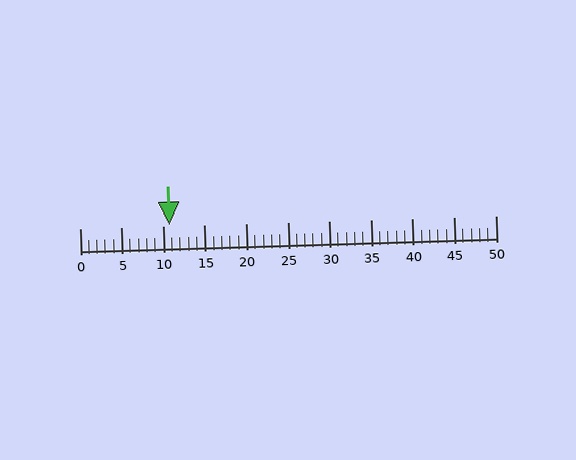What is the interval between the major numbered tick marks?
The major tick marks are spaced 5 units apart.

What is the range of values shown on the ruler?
The ruler shows values from 0 to 50.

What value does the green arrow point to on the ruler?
The green arrow points to approximately 11.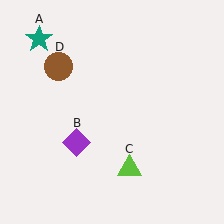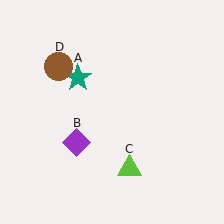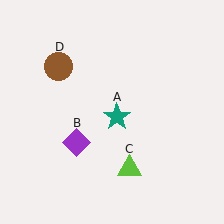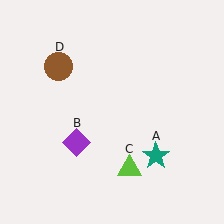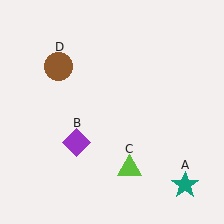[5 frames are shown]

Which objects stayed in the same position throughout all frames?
Purple diamond (object B) and lime triangle (object C) and brown circle (object D) remained stationary.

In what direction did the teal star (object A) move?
The teal star (object A) moved down and to the right.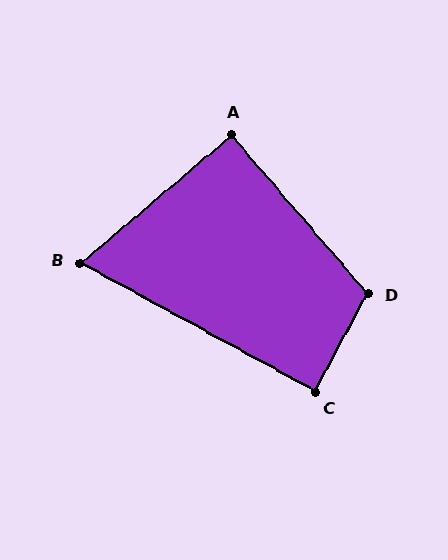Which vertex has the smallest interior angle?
B, at approximately 69 degrees.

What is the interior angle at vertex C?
Approximately 89 degrees (approximately right).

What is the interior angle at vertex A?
Approximately 91 degrees (approximately right).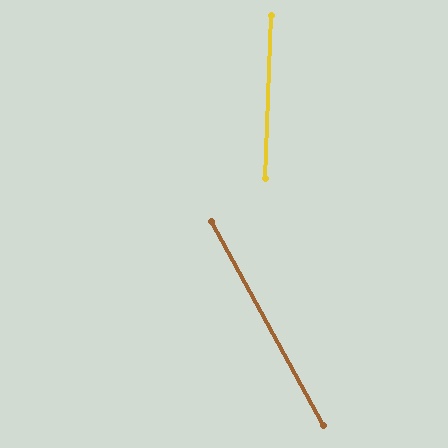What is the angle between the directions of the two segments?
Approximately 31 degrees.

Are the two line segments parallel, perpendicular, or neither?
Neither parallel nor perpendicular — they differ by about 31°.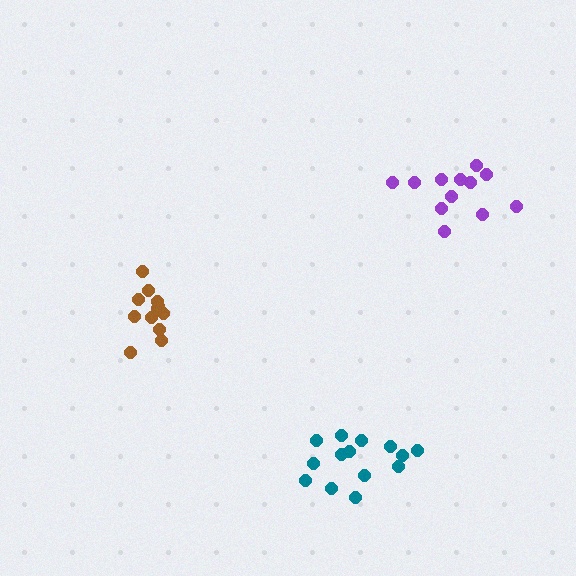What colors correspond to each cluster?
The clusters are colored: brown, purple, teal.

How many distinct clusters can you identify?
There are 3 distinct clusters.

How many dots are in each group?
Group 1: 12 dots, Group 2: 12 dots, Group 3: 14 dots (38 total).